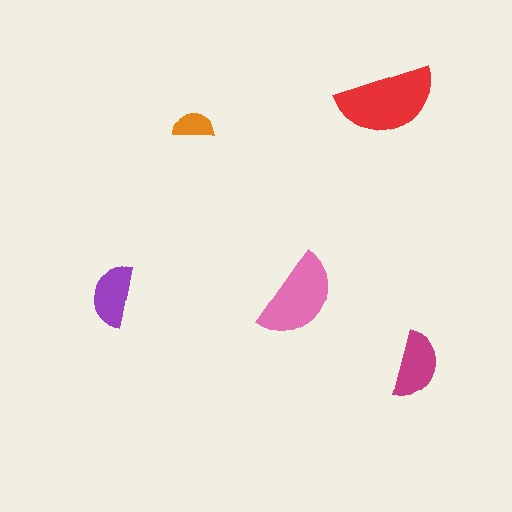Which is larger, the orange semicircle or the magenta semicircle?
The magenta one.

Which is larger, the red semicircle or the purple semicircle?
The red one.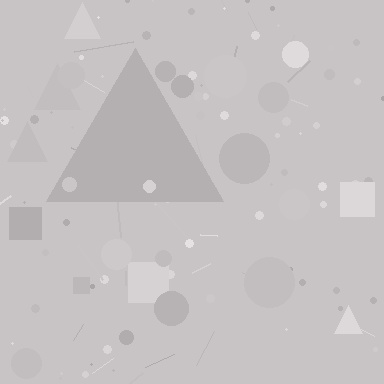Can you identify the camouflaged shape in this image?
The camouflaged shape is a triangle.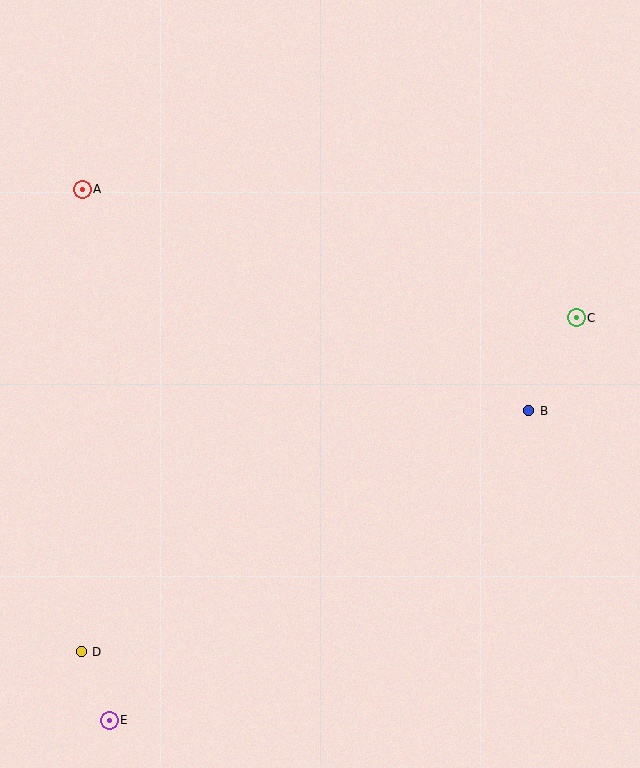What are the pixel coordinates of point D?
Point D is at (81, 652).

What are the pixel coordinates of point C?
Point C is at (576, 318).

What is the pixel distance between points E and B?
The distance between E and B is 522 pixels.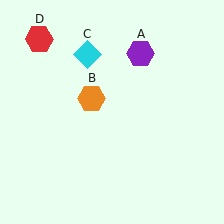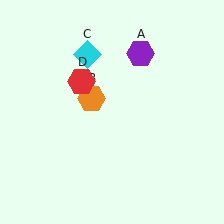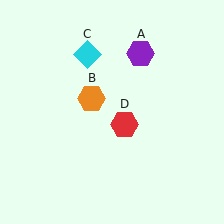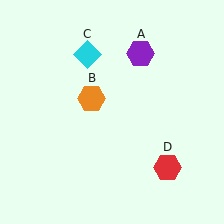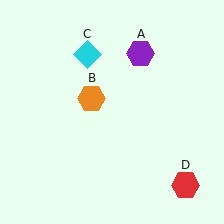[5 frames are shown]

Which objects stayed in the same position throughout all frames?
Purple hexagon (object A) and orange hexagon (object B) and cyan diamond (object C) remained stationary.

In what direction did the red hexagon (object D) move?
The red hexagon (object D) moved down and to the right.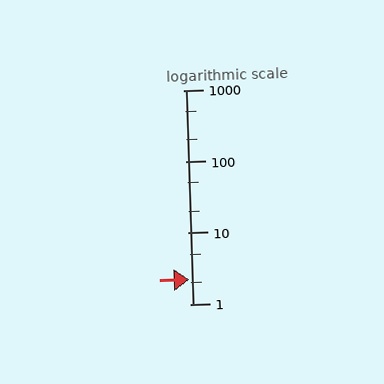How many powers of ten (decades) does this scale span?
The scale spans 3 decades, from 1 to 1000.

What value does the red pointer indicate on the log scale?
The pointer indicates approximately 2.2.